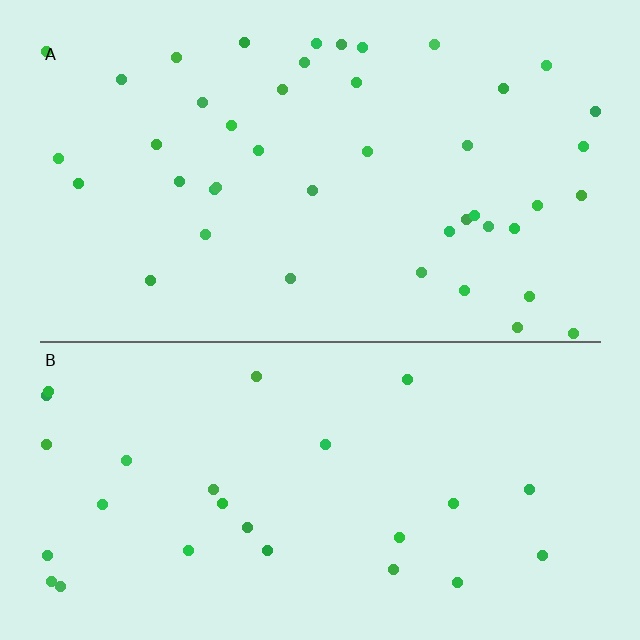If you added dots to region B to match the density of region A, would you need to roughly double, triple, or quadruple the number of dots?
Approximately double.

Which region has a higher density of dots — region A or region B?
A (the top).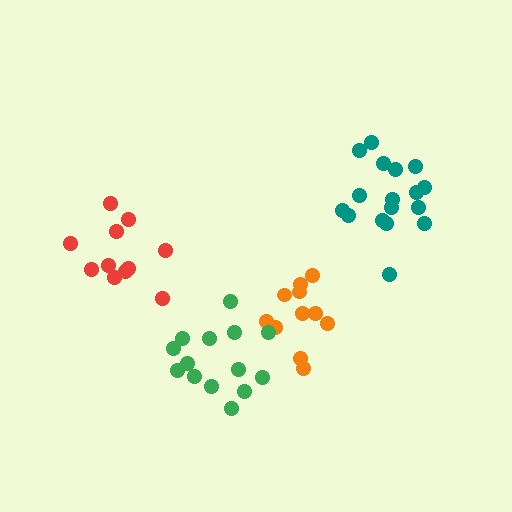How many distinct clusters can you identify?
There are 4 distinct clusters.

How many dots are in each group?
Group 1: 17 dots, Group 2: 11 dots, Group 3: 11 dots, Group 4: 14 dots (53 total).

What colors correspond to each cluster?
The clusters are colored: teal, orange, red, green.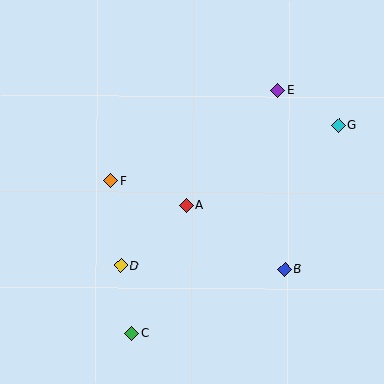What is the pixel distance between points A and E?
The distance between A and E is 147 pixels.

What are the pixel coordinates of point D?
Point D is at (121, 265).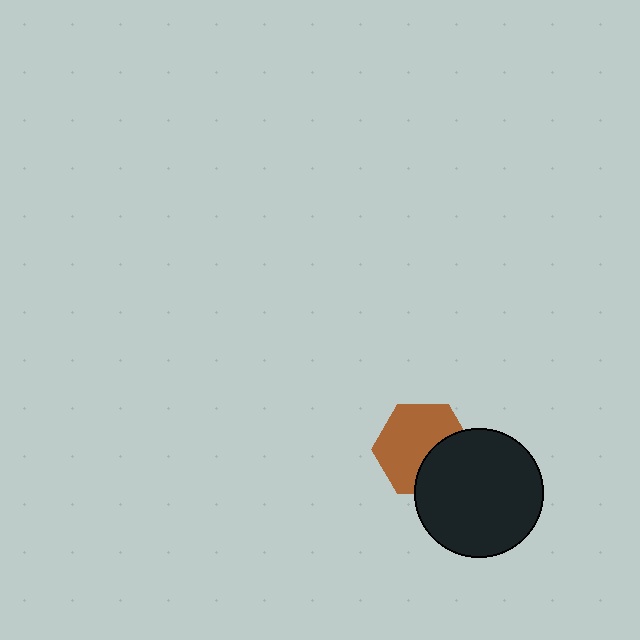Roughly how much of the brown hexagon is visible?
Most of it is visible (roughly 66%).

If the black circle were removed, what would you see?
You would see the complete brown hexagon.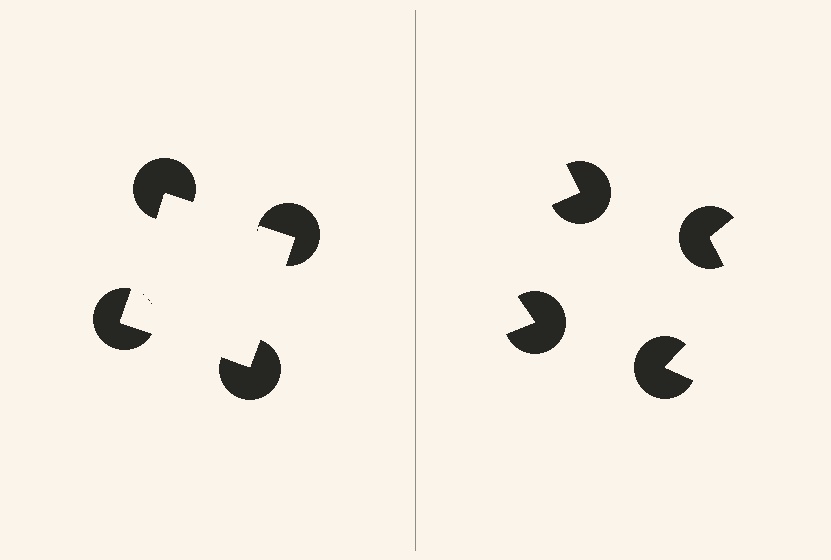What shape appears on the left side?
An illusory square.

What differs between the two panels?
The pac-man discs are positioned identically on both sides; only the wedge orientations differ. On the left they align to a square; on the right they are misaligned.